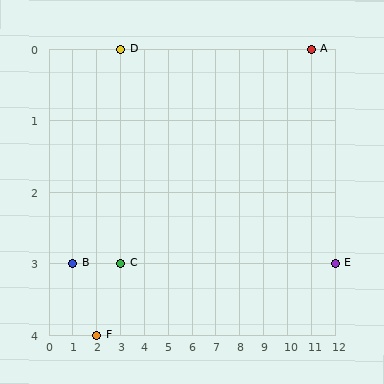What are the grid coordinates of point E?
Point E is at grid coordinates (12, 3).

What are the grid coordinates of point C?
Point C is at grid coordinates (3, 3).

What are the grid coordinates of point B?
Point B is at grid coordinates (1, 3).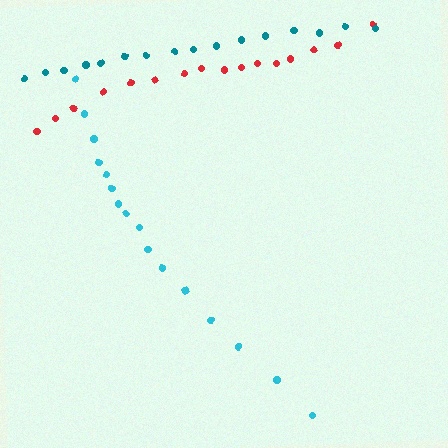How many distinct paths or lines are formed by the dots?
There are 3 distinct paths.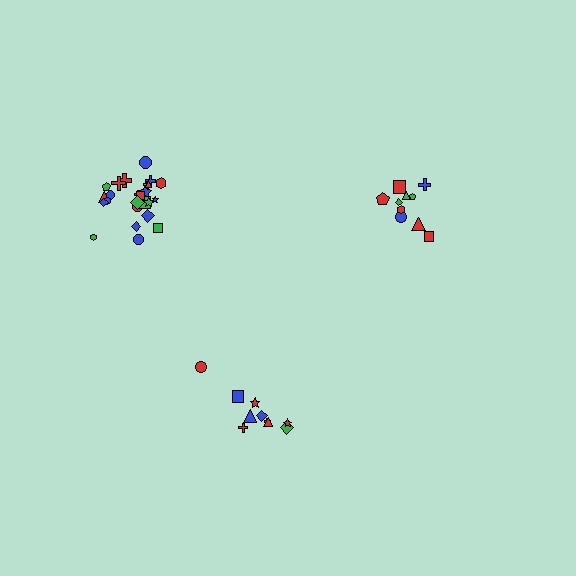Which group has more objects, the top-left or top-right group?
The top-left group.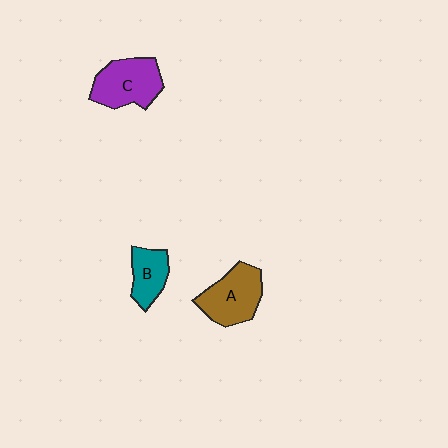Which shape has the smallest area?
Shape B (teal).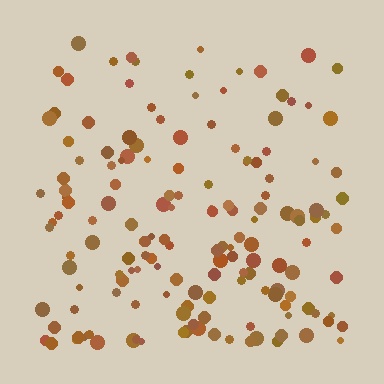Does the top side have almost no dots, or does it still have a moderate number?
Still a moderate number, just noticeably fewer than the bottom.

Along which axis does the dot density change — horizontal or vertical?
Vertical.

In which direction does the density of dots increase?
From top to bottom, with the bottom side densest.